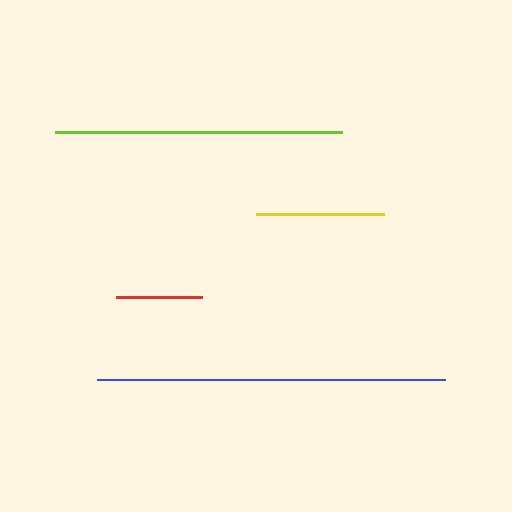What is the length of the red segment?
The red segment is approximately 86 pixels long.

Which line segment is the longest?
The blue line is the longest at approximately 348 pixels.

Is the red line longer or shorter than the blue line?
The blue line is longer than the red line.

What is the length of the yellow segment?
The yellow segment is approximately 127 pixels long.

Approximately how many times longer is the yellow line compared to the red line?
The yellow line is approximately 1.5 times the length of the red line.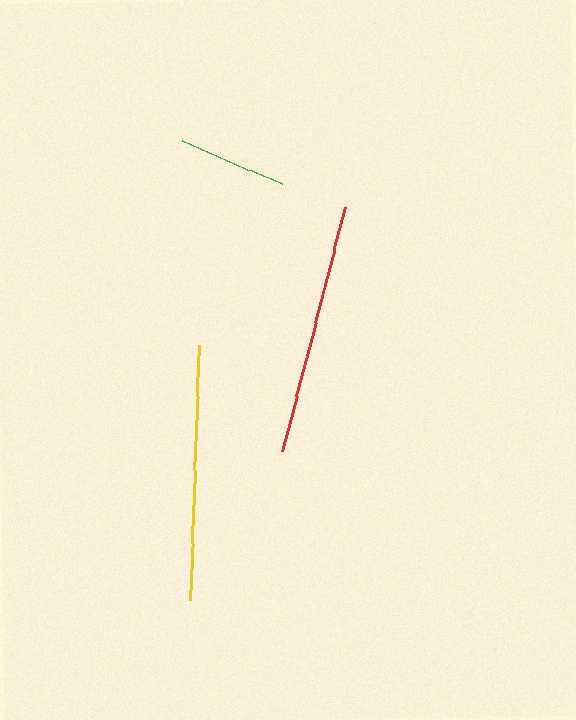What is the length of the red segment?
The red segment is approximately 252 pixels long.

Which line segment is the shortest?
The green line is the shortest at approximately 109 pixels.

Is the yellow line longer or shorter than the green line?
The yellow line is longer than the green line.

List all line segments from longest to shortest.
From longest to shortest: yellow, red, green.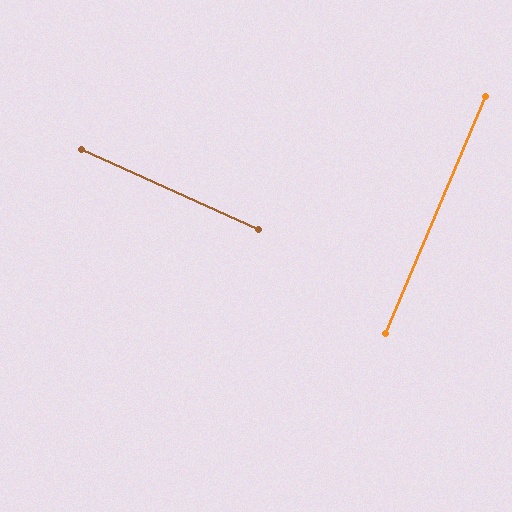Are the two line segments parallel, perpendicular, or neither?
Perpendicular — they meet at approximately 88°.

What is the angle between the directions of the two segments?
Approximately 88 degrees.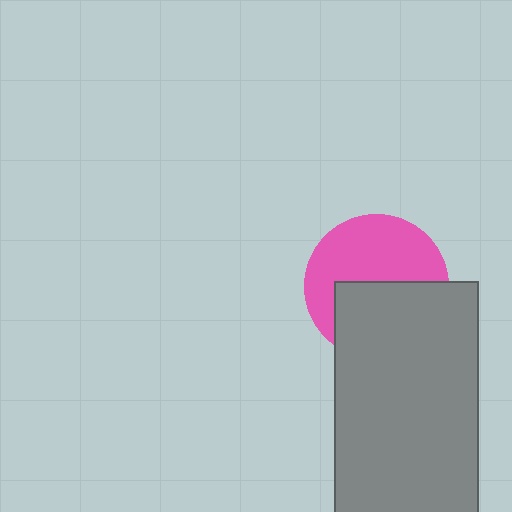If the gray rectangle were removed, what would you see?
You would see the complete pink circle.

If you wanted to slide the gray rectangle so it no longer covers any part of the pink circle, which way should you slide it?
Slide it down — that is the most direct way to separate the two shapes.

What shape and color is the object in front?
The object in front is a gray rectangle.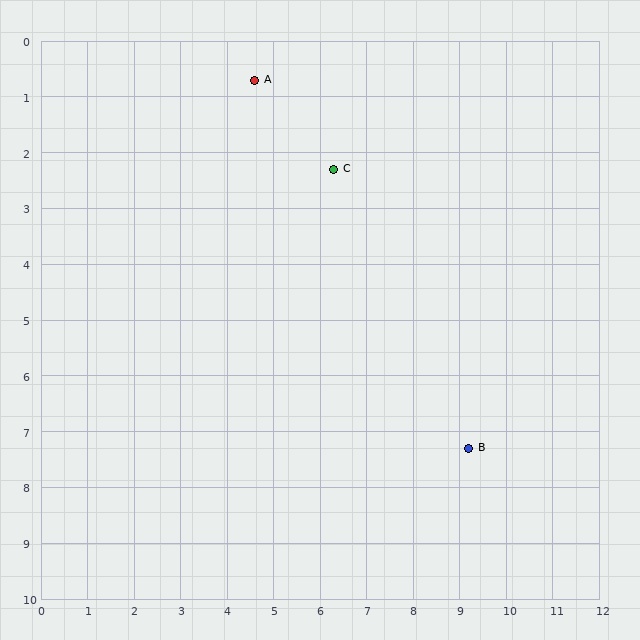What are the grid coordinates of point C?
Point C is at approximately (6.3, 2.3).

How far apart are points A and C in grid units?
Points A and C are about 2.3 grid units apart.